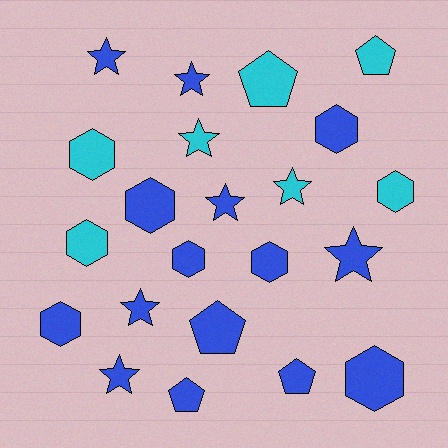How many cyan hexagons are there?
There are 3 cyan hexagons.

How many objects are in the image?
There are 22 objects.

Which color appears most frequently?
Blue, with 15 objects.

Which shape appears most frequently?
Hexagon, with 9 objects.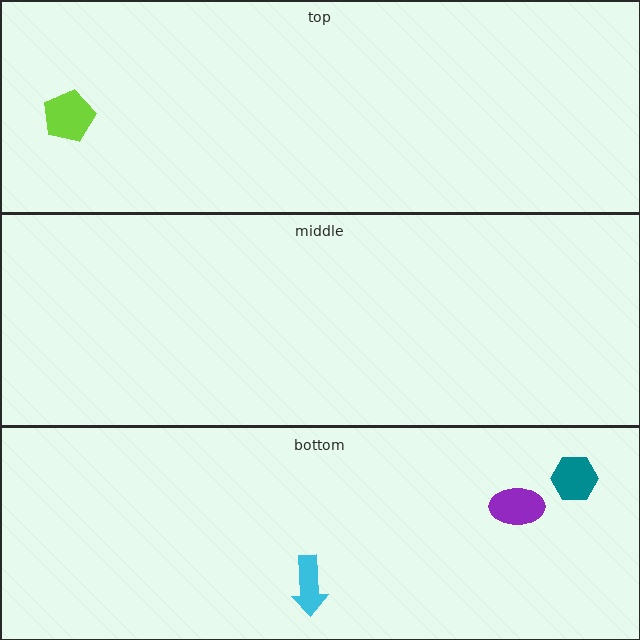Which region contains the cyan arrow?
The bottom region.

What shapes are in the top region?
The lime pentagon.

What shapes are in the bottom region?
The purple ellipse, the cyan arrow, the teal hexagon.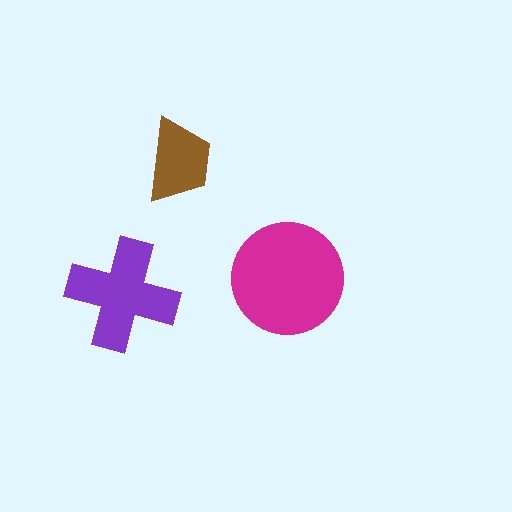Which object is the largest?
The magenta circle.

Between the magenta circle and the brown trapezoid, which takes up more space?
The magenta circle.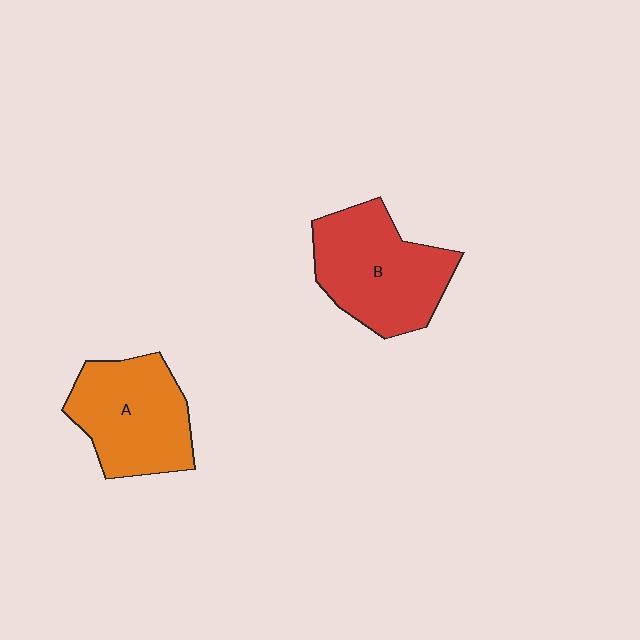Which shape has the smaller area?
Shape A (orange).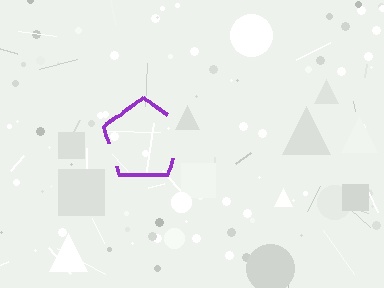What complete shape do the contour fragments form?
The contour fragments form a pentagon.